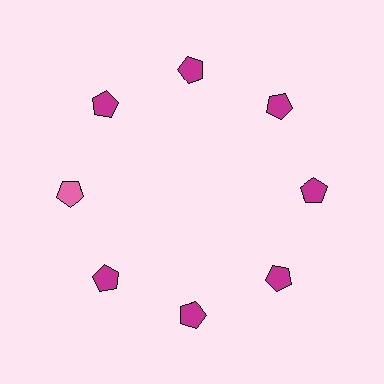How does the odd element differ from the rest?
It has a different color: pink instead of magenta.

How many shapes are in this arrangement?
There are 8 shapes arranged in a ring pattern.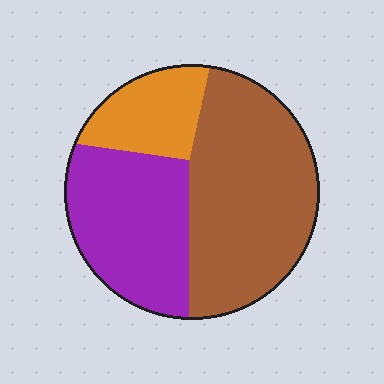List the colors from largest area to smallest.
From largest to smallest: brown, purple, orange.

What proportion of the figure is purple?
Purple covers roughly 35% of the figure.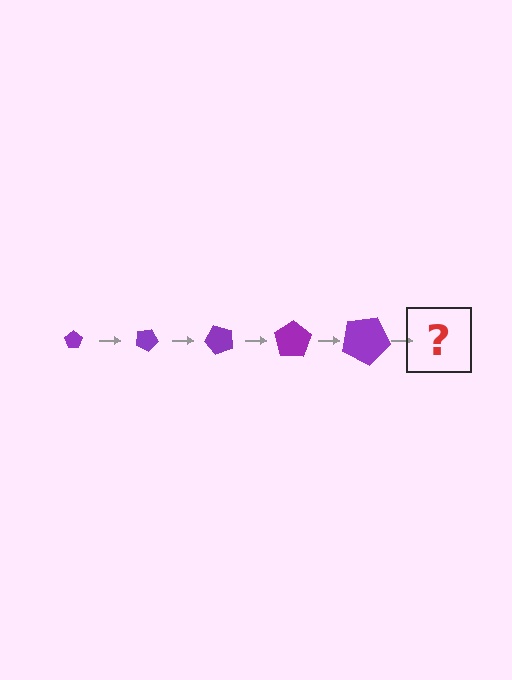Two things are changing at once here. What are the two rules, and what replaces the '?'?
The two rules are that the pentagon grows larger each step and it rotates 25 degrees each step. The '?' should be a pentagon, larger than the previous one and rotated 125 degrees from the start.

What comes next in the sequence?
The next element should be a pentagon, larger than the previous one and rotated 125 degrees from the start.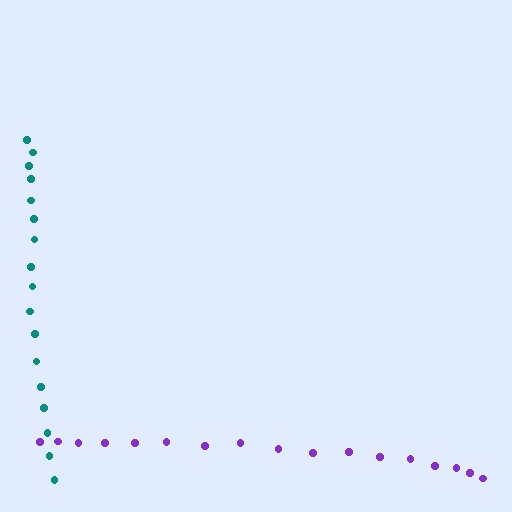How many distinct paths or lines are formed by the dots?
There are 2 distinct paths.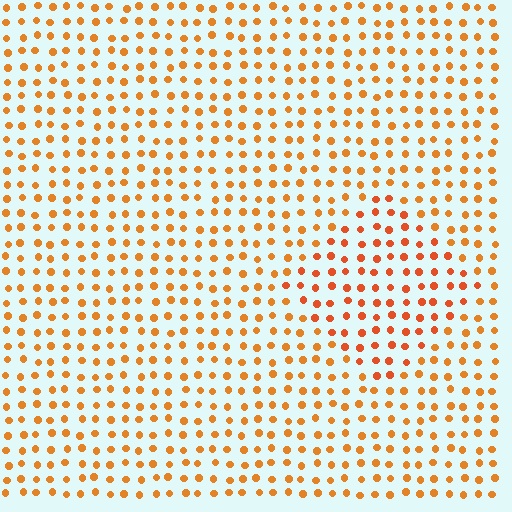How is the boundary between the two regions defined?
The boundary is defined purely by a slight shift in hue (about 16 degrees). Spacing, size, and orientation are identical on both sides.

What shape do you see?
I see a diamond.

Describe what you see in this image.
The image is filled with small orange elements in a uniform arrangement. A diamond-shaped region is visible where the elements are tinted to a slightly different hue, forming a subtle color boundary.